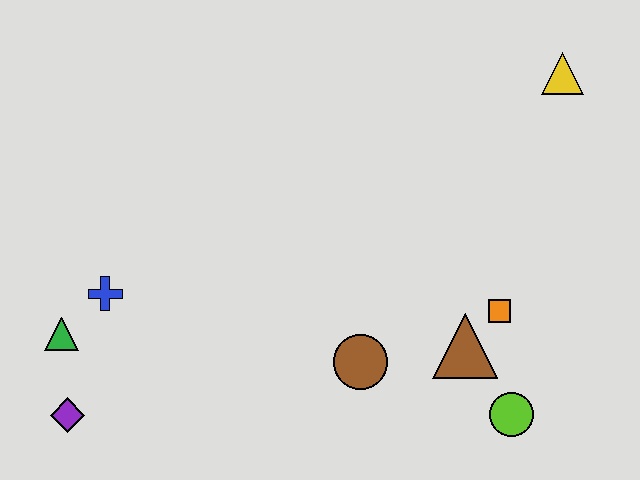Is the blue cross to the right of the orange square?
No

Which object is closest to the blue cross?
The green triangle is closest to the blue cross.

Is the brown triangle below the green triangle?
Yes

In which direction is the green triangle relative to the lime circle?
The green triangle is to the left of the lime circle.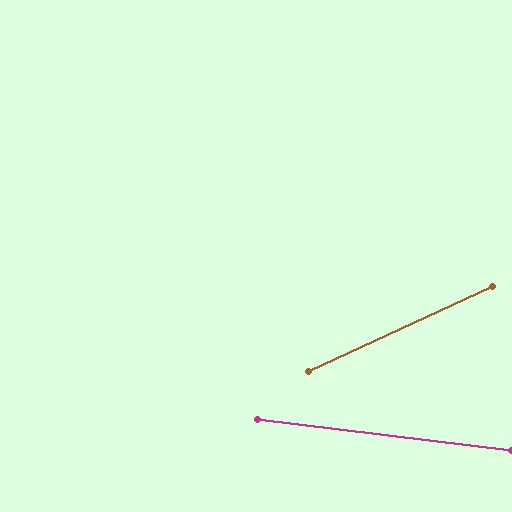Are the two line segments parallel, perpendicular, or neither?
Neither parallel nor perpendicular — they differ by about 32°.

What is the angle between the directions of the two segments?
Approximately 32 degrees.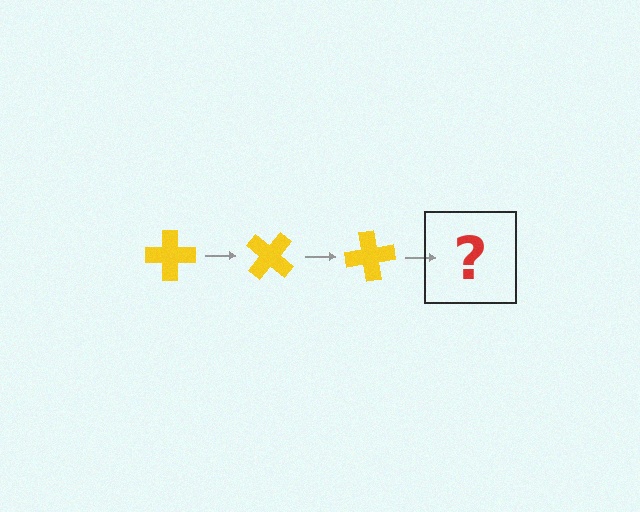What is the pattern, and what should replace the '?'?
The pattern is that the cross rotates 40 degrees each step. The '?' should be a yellow cross rotated 120 degrees.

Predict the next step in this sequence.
The next step is a yellow cross rotated 120 degrees.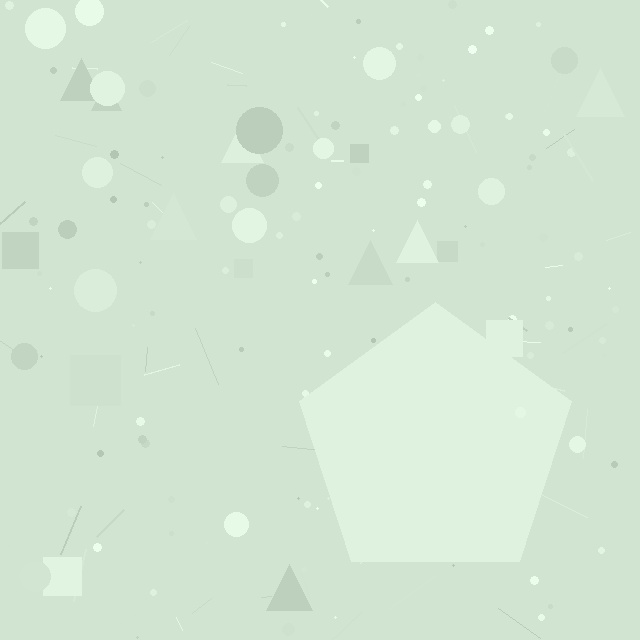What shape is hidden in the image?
A pentagon is hidden in the image.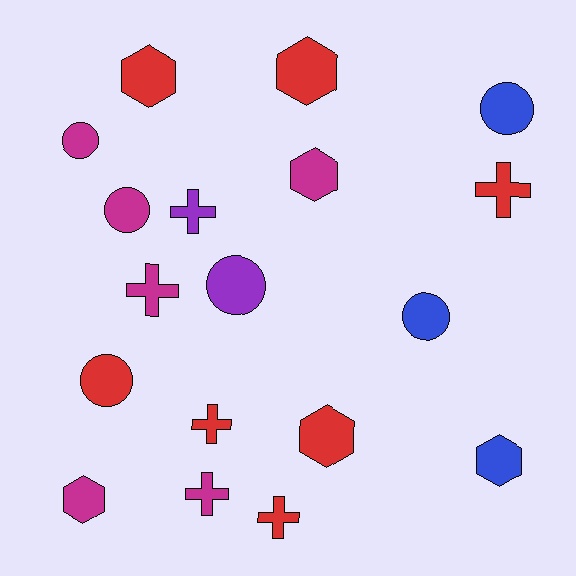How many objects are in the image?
There are 18 objects.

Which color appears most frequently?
Red, with 7 objects.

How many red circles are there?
There is 1 red circle.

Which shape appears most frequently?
Hexagon, with 6 objects.